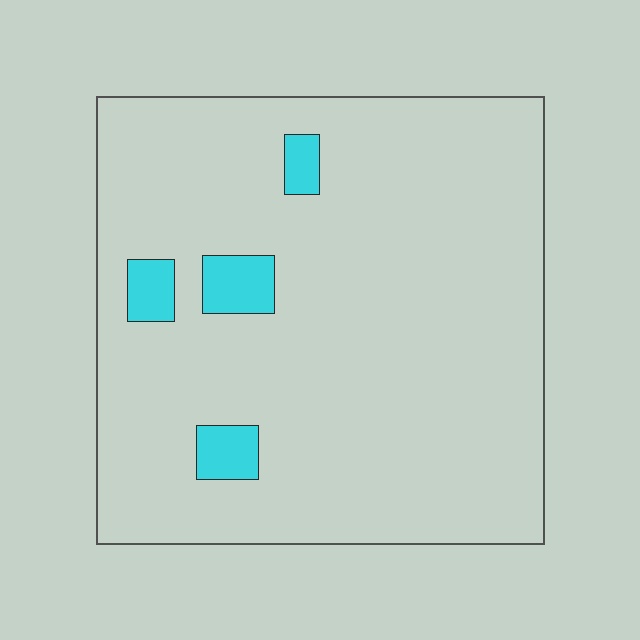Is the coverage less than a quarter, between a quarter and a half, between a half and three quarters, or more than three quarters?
Less than a quarter.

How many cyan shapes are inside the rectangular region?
4.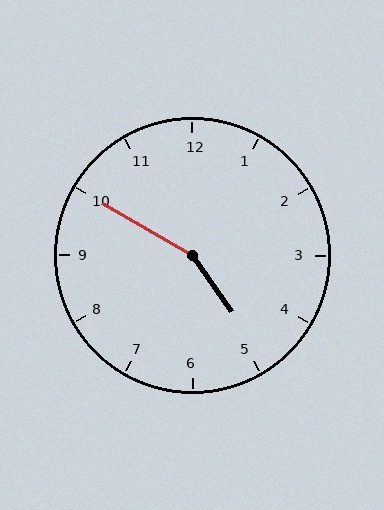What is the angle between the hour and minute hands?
Approximately 155 degrees.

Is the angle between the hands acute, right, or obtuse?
It is obtuse.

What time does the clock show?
4:50.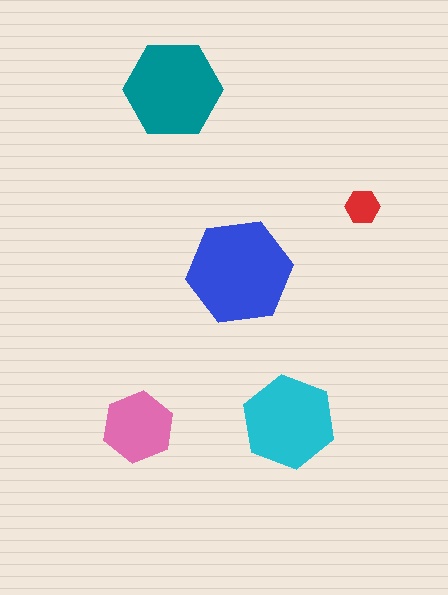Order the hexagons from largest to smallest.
the blue one, the teal one, the cyan one, the pink one, the red one.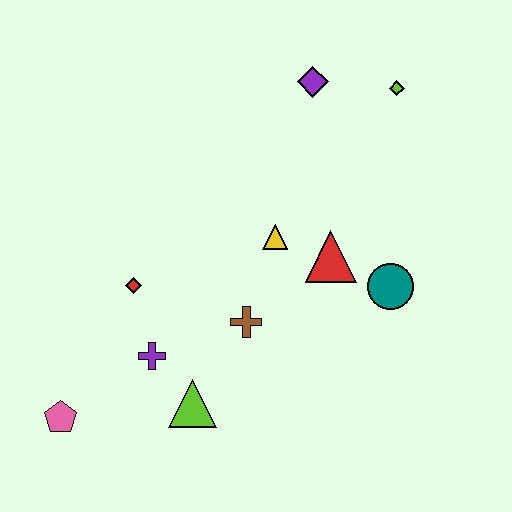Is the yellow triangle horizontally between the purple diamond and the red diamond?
Yes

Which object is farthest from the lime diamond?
The pink pentagon is farthest from the lime diamond.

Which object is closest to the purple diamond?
The lime diamond is closest to the purple diamond.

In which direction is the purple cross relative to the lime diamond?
The purple cross is below the lime diamond.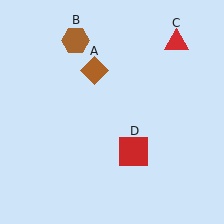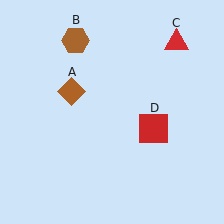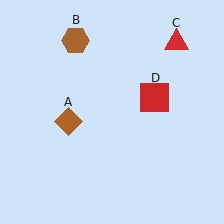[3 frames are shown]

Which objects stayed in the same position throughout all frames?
Brown hexagon (object B) and red triangle (object C) remained stationary.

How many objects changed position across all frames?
2 objects changed position: brown diamond (object A), red square (object D).